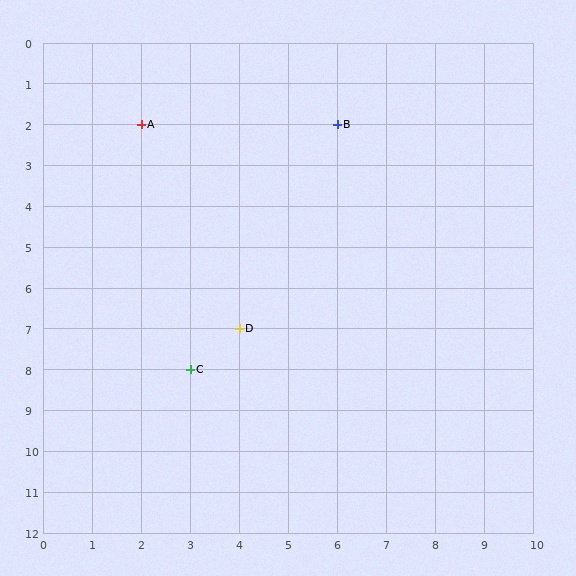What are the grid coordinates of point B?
Point B is at grid coordinates (6, 2).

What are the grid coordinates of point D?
Point D is at grid coordinates (4, 7).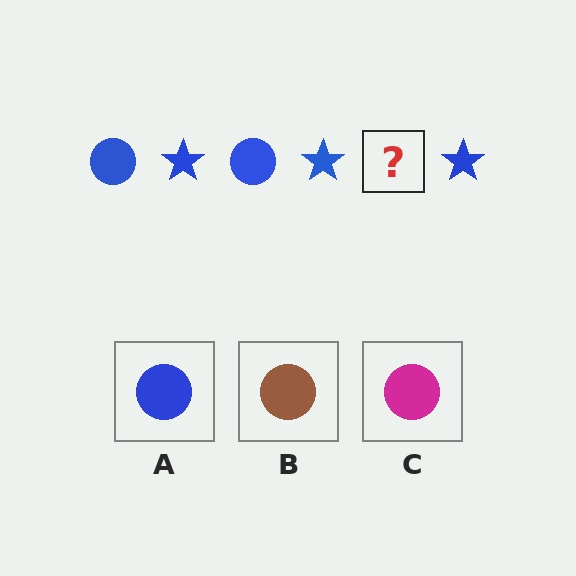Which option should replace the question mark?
Option A.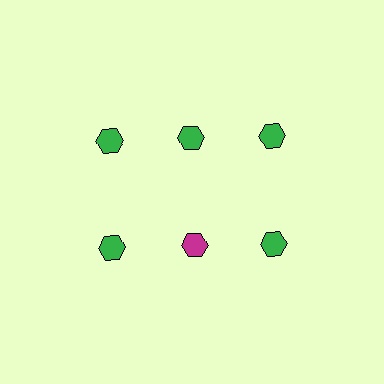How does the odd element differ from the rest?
It has a different color: magenta instead of green.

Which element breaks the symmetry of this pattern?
The magenta hexagon in the second row, second from left column breaks the symmetry. All other shapes are green hexagons.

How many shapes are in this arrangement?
There are 6 shapes arranged in a grid pattern.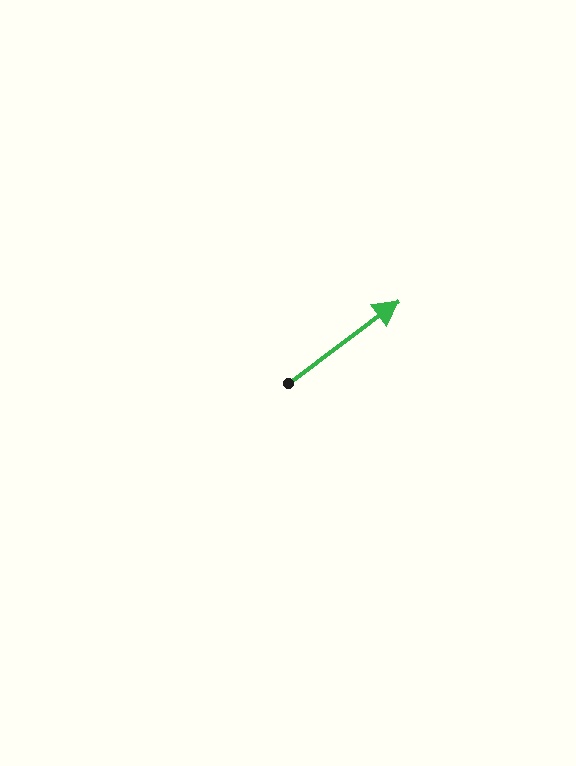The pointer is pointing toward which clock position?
Roughly 2 o'clock.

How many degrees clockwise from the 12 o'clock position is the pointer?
Approximately 53 degrees.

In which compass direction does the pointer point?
Northeast.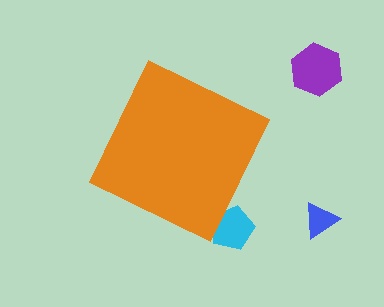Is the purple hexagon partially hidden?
No, the purple hexagon is fully visible.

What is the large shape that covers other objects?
An orange diamond.